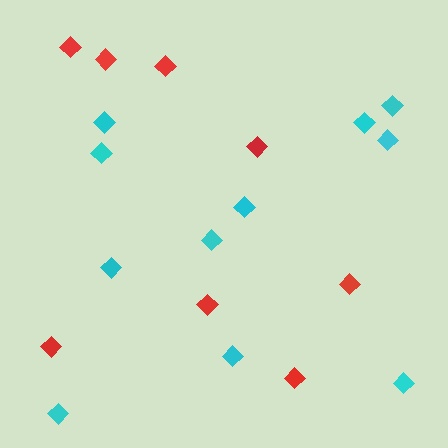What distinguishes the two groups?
There are 2 groups: one group of cyan diamonds (11) and one group of red diamonds (8).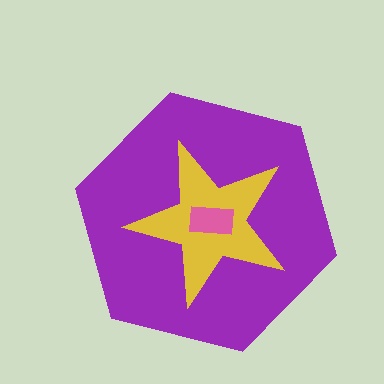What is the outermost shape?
The purple hexagon.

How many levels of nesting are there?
3.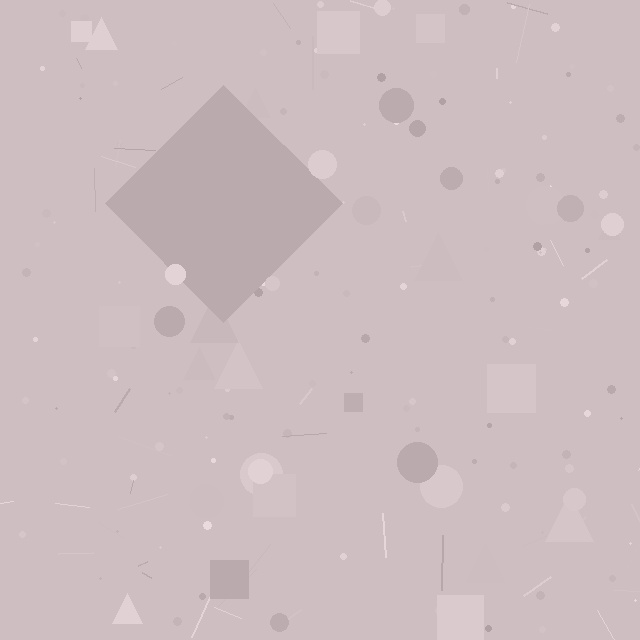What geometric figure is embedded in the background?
A diamond is embedded in the background.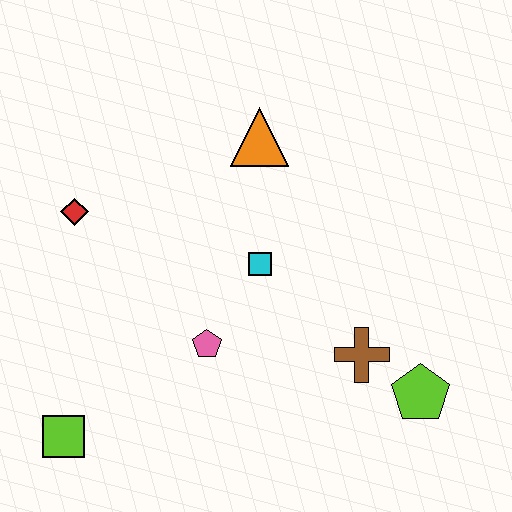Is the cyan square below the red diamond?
Yes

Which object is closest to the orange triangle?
The cyan square is closest to the orange triangle.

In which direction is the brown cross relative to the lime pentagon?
The brown cross is to the left of the lime pentagon.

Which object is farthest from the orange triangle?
The lime square is farthest from the orange triangle.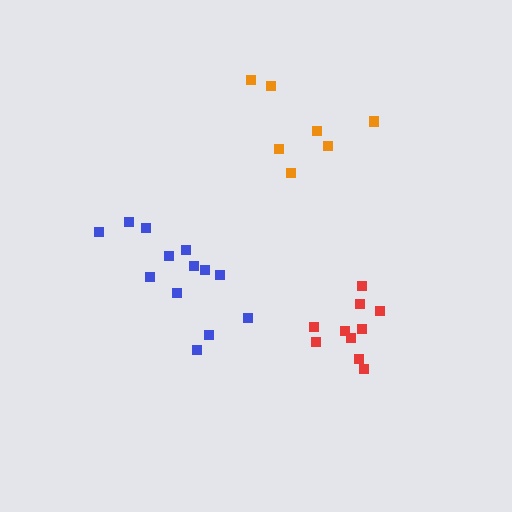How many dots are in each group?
Group 1: 13 dots, Group 2: 10 dots, Group 3: 7 dots (30 total).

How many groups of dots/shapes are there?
There are 3 groups.